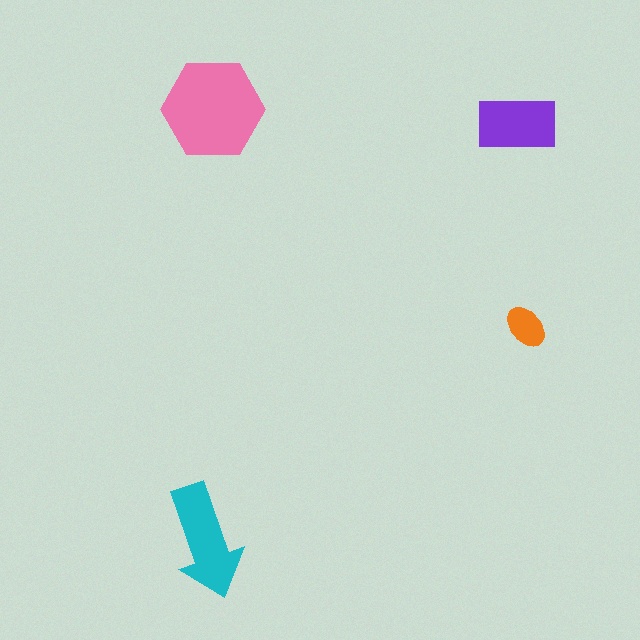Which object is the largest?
The pink hexagon.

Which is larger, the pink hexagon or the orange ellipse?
The pink hexagon.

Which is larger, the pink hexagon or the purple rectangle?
The pink hexagon.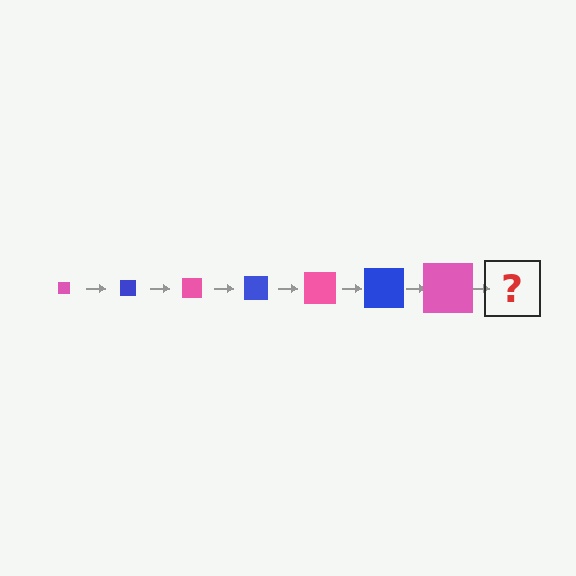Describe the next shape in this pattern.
It should be a blue square, larger than the previous one.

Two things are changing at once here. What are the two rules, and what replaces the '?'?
The two rules are that the square grows larger each step and the color cycles through pink and blue. The '?' should be a blue square, larger than the previous one.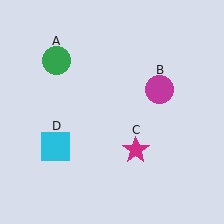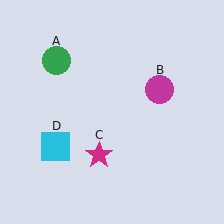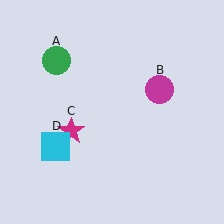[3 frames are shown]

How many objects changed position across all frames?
1 object changed position: magenta star (object C).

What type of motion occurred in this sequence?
The magenta star (object C) rotated clockwise around the center of the scene.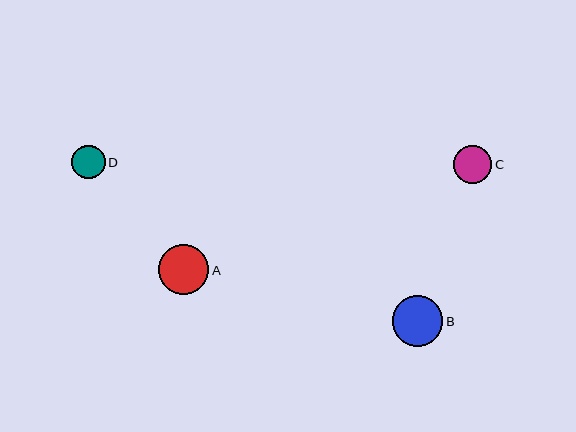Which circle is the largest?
Circle B is the largest with a size of approximately 51 pixels.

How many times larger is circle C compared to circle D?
Circle C is approximately 1.1 times the size of circle D.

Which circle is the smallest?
Circle D is the smallest with a size of approximately 34 pixels.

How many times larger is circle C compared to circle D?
Circle C is approximately 1.1 times the size of circle D.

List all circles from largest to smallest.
From largest to smallest: B, A, C, D.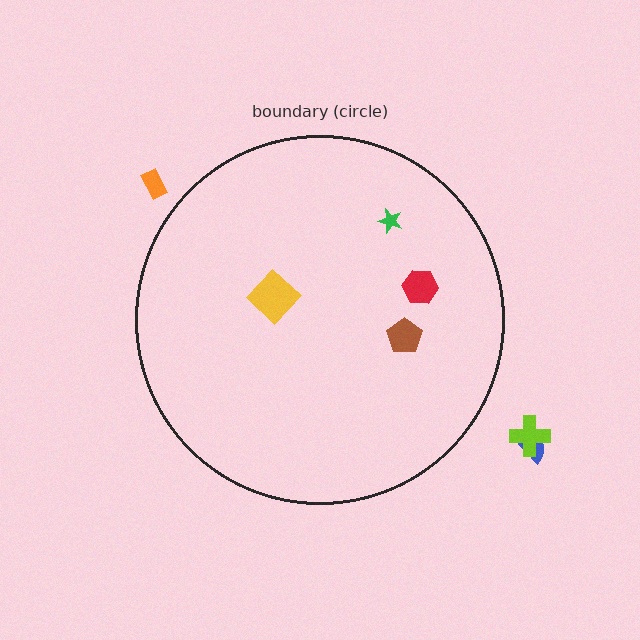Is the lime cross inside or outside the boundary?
Outside.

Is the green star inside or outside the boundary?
Inside.